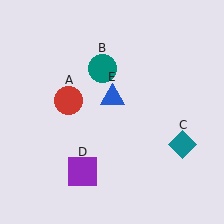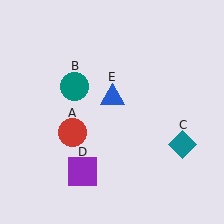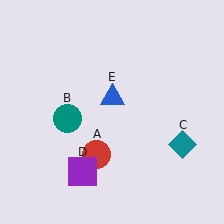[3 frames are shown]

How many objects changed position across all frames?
2 objects changed position: red circle (object A), teal circle (object B).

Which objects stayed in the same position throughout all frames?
Teal diamond (object C) and purple square (object D) and blue triangle (object E) remained stationary.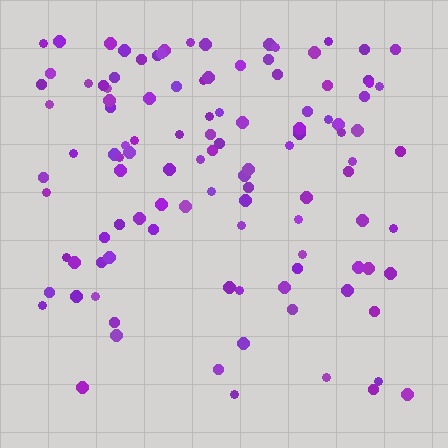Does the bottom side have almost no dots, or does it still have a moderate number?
Still a moderate number, just noticeably fewer than the top.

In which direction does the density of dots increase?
From bottom to top, with the top side densest.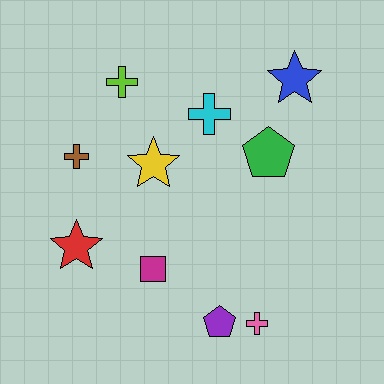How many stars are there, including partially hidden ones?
There are 3 stars.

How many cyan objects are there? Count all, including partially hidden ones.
There is 1 cyan object.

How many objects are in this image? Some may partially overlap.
There are 10 objects.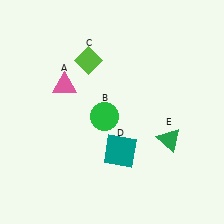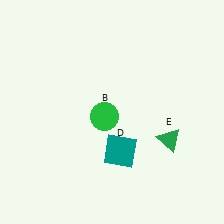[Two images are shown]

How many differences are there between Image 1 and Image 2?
There are 2 differences between the two images.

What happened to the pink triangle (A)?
The pink triangle (A) was removed in Image 2. It was in the top-left area of Image 1.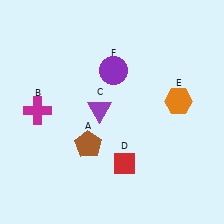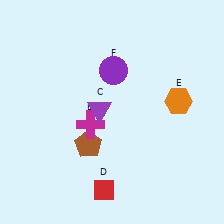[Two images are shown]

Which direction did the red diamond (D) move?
The red diamond (D) moved down.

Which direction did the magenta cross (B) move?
The magenta cross (B) moved right.